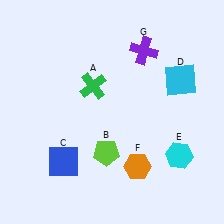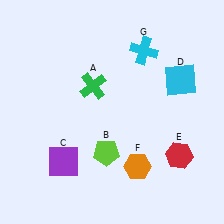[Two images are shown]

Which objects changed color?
C changed from blue to purple. E changed from cyan to red. G changed from purple to cyan.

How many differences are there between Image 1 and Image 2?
There are 3 differences between the two images.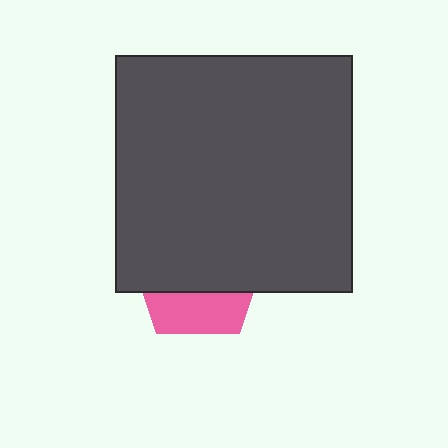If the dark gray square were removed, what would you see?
You would see the complete pink pentagon.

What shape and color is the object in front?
The object in front is a dark gray square.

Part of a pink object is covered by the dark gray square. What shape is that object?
It is a pentagon.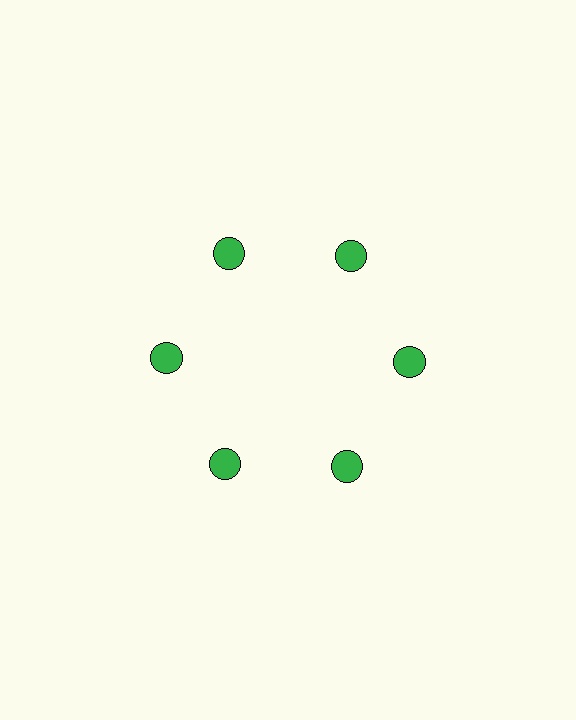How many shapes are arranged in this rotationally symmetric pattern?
There are 6 shapes, arranged in 6 groups of 1.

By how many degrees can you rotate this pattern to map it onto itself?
The pattern maps onto itself every 60 degrees of rotation.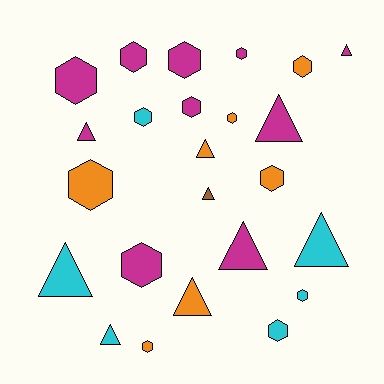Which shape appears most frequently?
Hexagon, with 14 objects.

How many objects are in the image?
There are 24 objects.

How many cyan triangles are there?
There are 3 cyan triangles.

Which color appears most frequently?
Magenta, with 10 objects.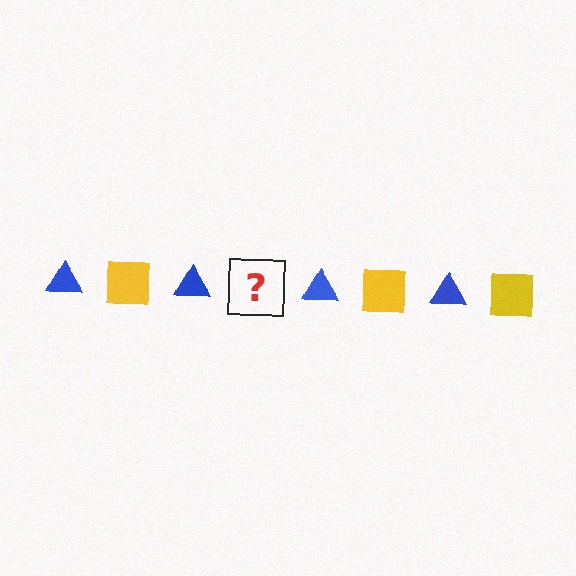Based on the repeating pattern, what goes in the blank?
The blank should be a yellow square.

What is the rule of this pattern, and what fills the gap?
The rule is that the pattern alternates between blue triangle and yellow square. The gap should be filled with a yellow square.